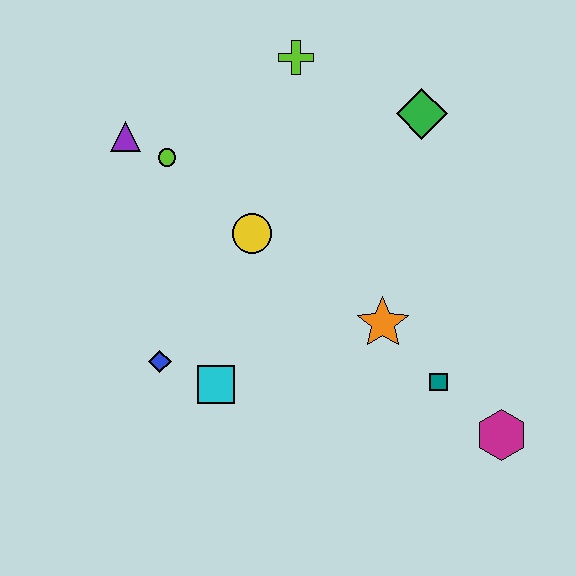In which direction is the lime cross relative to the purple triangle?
The lime cross is to the right of the purple triangle.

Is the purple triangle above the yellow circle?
Yes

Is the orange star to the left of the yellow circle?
No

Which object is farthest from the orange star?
The purple triangle is farthest from the orange star.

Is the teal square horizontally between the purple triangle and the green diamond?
No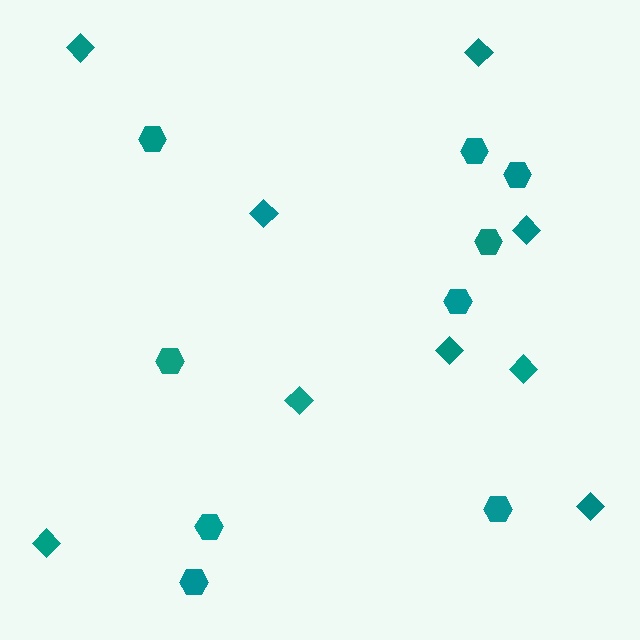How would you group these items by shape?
There are 2 groups: one group of hexagons (9) and one group of diamonds (9).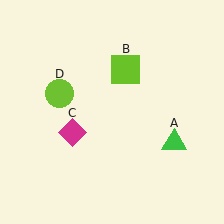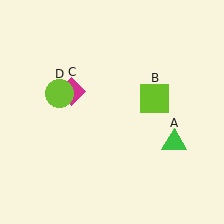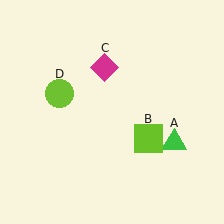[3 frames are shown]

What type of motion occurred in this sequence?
The lime square (object B), magenta diamond (object C) rotated clockwise around the center of the scene.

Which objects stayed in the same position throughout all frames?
Green triangle (object A) and lime circle (object D) remained stationary.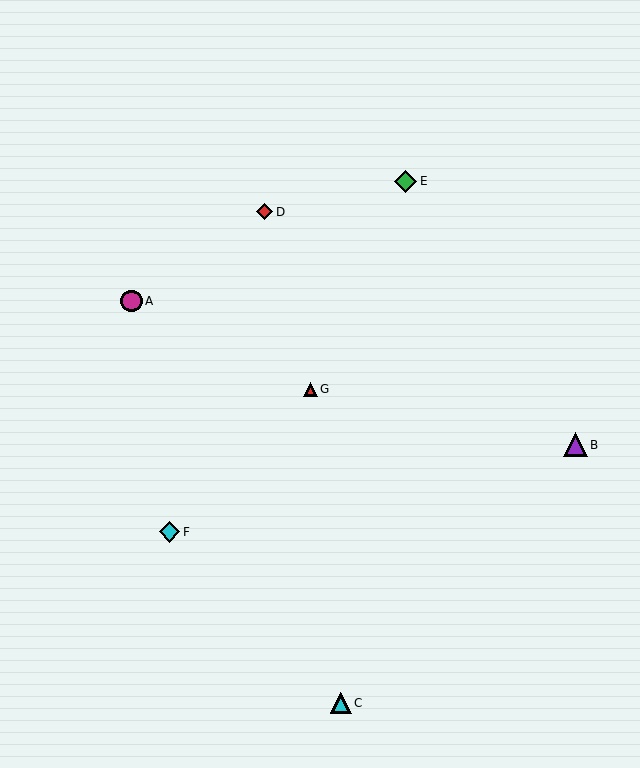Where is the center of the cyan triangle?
The center of the cyan triangle is at (341, 703).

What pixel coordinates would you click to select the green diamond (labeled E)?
Click at (406, 181) to select the green diamond E.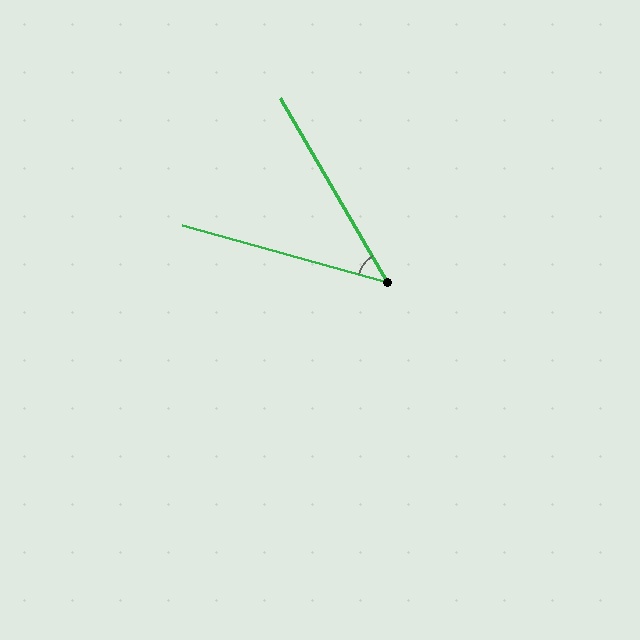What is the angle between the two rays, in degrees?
Approximately 44 degrees.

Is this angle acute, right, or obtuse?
It is acute.